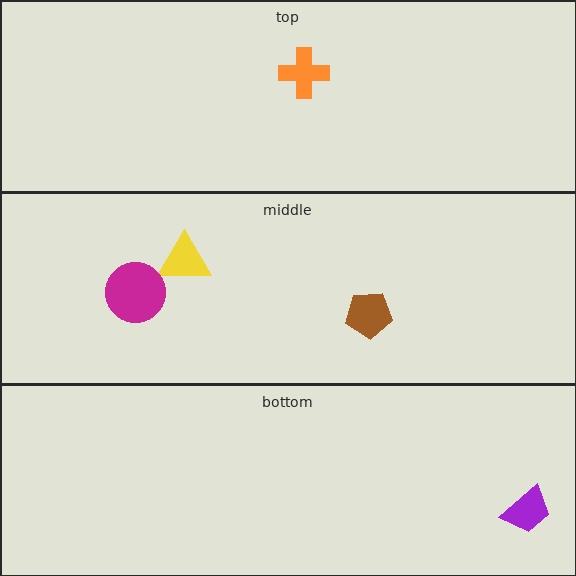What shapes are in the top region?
The orange cross.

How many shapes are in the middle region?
3.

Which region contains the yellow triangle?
The middle region.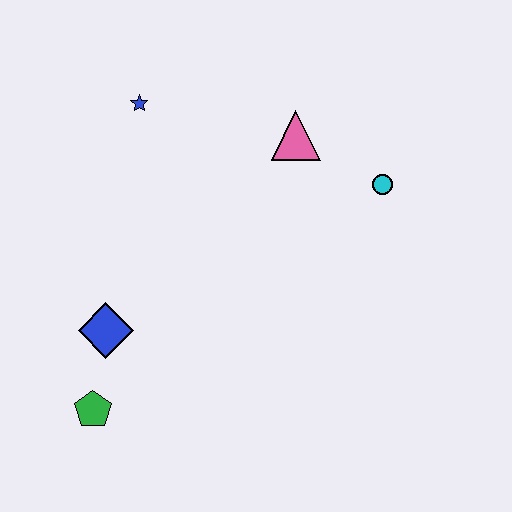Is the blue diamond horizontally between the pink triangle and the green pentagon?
Yes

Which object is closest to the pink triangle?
The cyan circle is closest to the pink triangle.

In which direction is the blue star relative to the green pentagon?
The blue star is above the green pentagon.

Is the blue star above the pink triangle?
Yes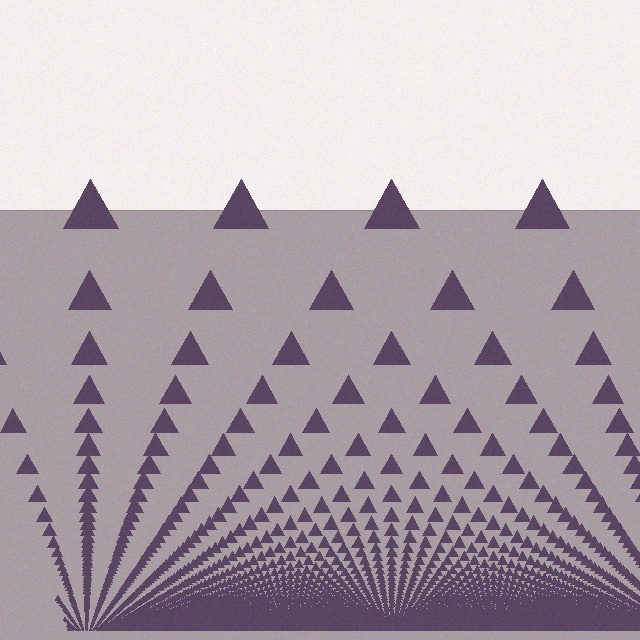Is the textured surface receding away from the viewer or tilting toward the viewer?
The surface appears to tilt toward the viewer. Texture elements get larger and sparser toward the top.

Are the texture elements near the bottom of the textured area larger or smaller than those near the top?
Smaller. The gradient is inverted — elements near the bottom are smaller and denser.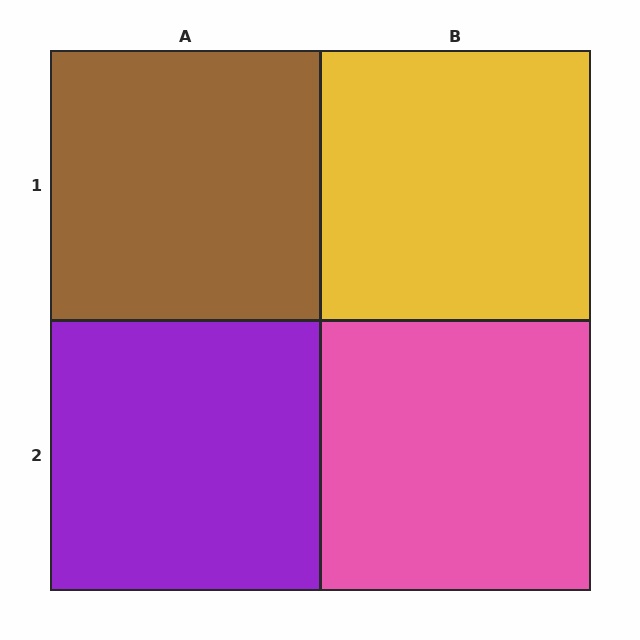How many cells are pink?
1 cell is pink.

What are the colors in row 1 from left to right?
Brown, yellow.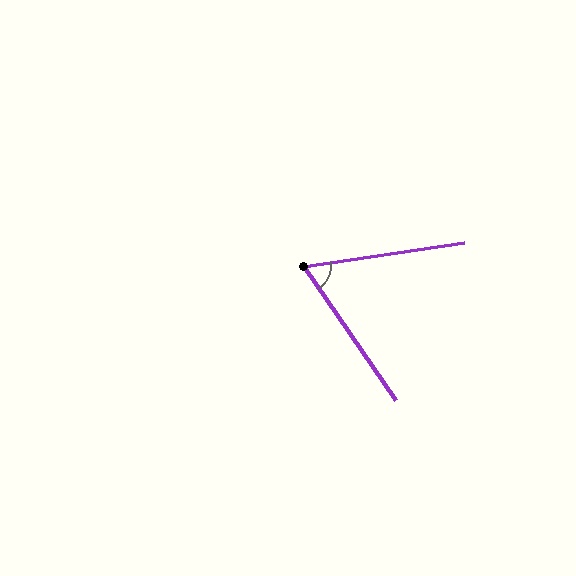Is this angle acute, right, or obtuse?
It is acute.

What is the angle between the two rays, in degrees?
Approximately 64 degrees.